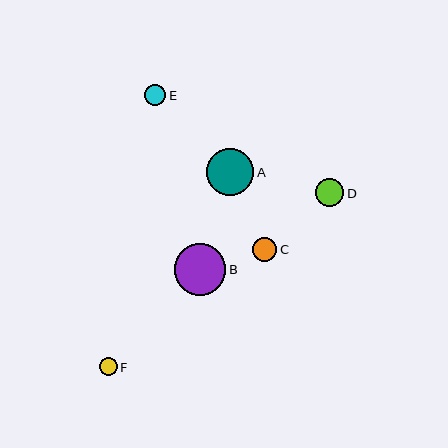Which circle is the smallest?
Circle F is the smallest with a size of approximately 18 pixels.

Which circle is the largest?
Circle B is the largest with a size of approximately 51 pixels.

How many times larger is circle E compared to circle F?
Circle E is approximately 1.2 times the size of circle F.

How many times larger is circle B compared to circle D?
Circle B is approximately 1.8 times the size of circle D.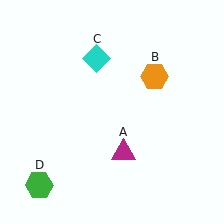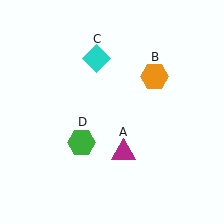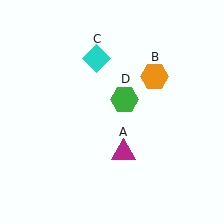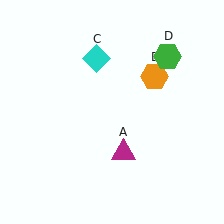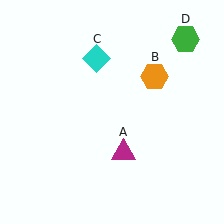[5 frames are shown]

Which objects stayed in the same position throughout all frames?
Magenta triangle (object A) and orange hexagon (object B) and cyan diamond (object C) remained stationary.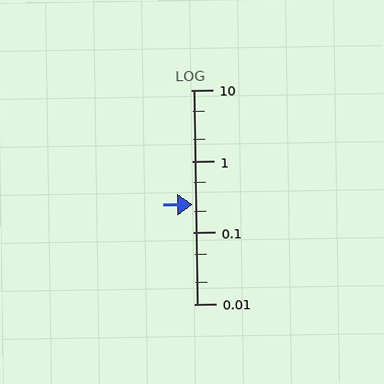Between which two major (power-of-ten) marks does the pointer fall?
The pointer is between 0.1 and 1.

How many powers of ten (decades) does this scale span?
The scale spans 3 decades, from 0.01 to 10.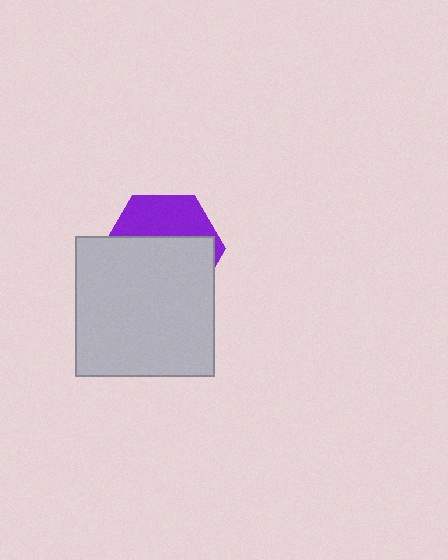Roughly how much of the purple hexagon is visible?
A small part of it is visible (roughly 36%).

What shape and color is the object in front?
The object in front is a light gray square.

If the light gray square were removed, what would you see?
You would see the complete purple hexagon.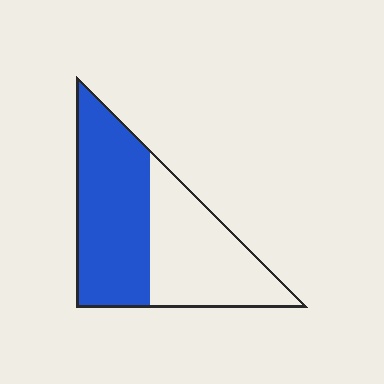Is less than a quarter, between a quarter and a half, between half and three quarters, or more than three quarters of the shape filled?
Between half and three quarters.